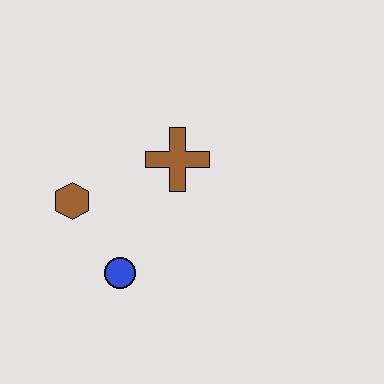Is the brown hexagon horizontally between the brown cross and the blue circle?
No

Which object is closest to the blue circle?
The brown hexagon is closest to the blue circle.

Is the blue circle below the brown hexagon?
Yes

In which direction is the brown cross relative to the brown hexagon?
The brown cross is to the right of the brown hexagon.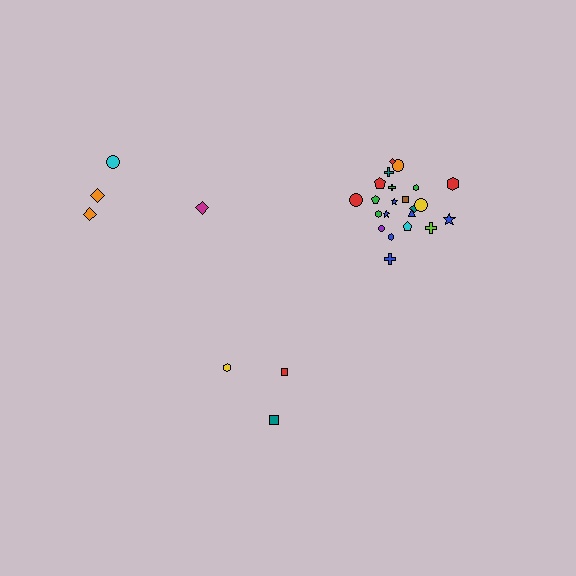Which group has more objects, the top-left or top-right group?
The top-right group.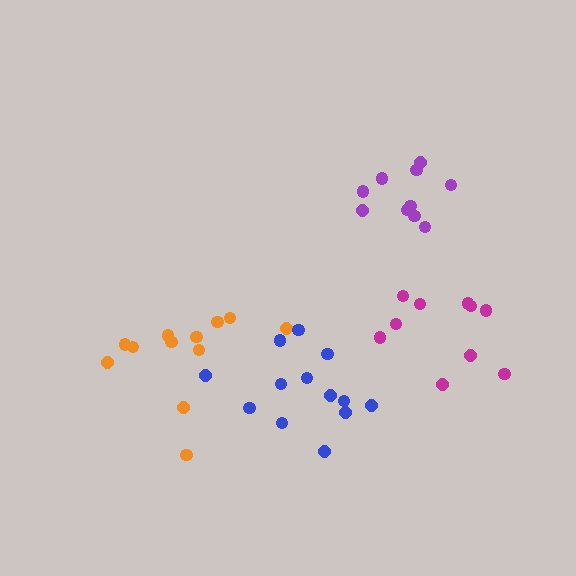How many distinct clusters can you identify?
There are 4 distinct clusters.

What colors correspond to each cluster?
The clusters are colored: purple, magenta, orange, blue.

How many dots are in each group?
Group 1: 10 dots, Group 2: 10 dots, Group 3: 12 dots, Group 4: 13 dots (45 total).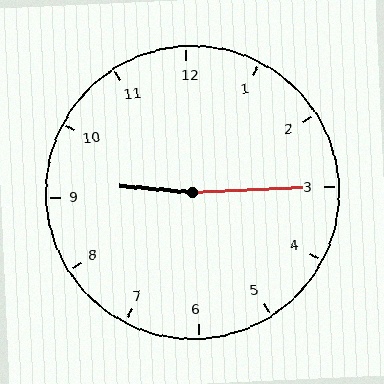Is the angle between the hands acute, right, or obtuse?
It is obtuse.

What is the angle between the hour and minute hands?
Approximately 172 degrees.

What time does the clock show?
9:15.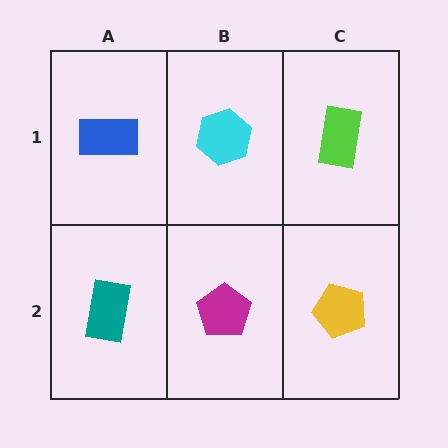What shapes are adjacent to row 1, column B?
A magenta pentagon (row 2, column B), a blue rectangle (row 1, column A), a lime rectangle (row 1, column C).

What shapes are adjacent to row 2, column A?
A blue rectangle (row 1, column A), a magenta pentagon (row 2, column B).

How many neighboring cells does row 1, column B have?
3.